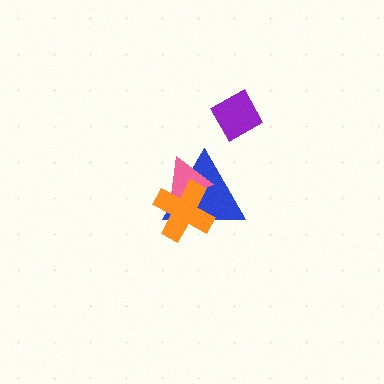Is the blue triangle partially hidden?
Yes, it is partially covered by another shape.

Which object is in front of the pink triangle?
The orange cross is in front of the pink triangle.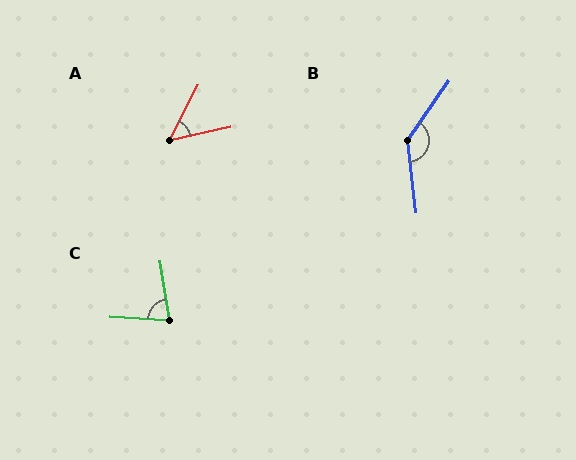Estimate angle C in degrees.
Approximately 77 degrees.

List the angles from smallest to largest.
A (51°), C (77°), B (139°).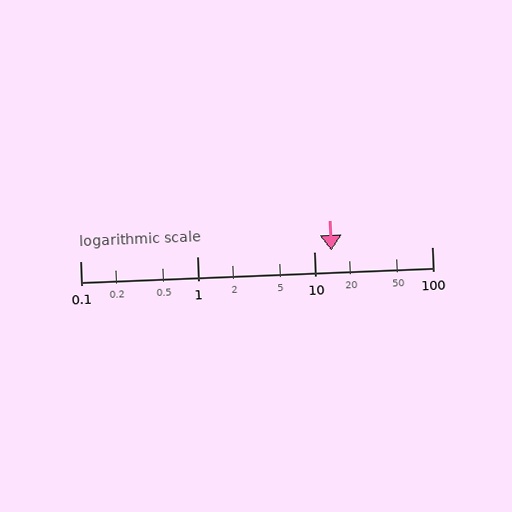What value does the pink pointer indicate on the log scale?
The pointer indicates approximately 14.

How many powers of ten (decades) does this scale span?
The scale spans 3 decades, from 0.1 to 100.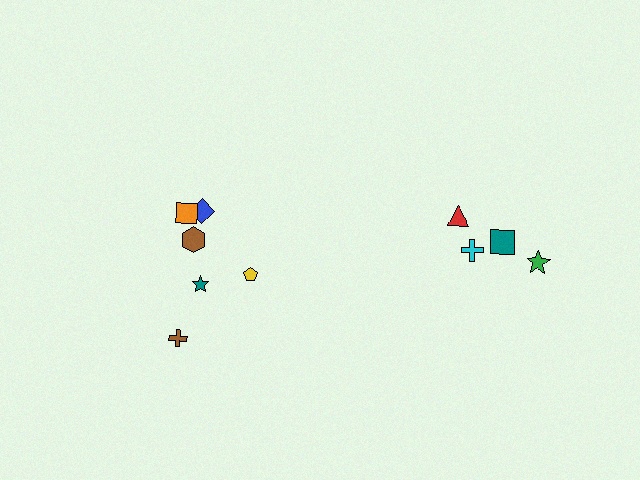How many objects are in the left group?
There are 6 objects.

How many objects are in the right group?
There are 4 objects.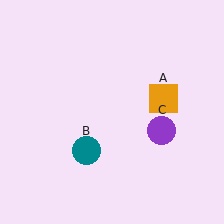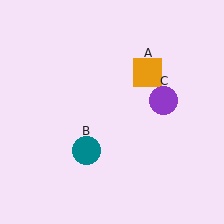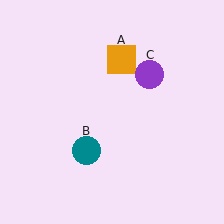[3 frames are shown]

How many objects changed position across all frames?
2 objects changed position: orange square (object A), purple circle (object C).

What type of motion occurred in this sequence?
The orange square (object A), purple circle (object C) rotated counterclockwise around the center of the scene.